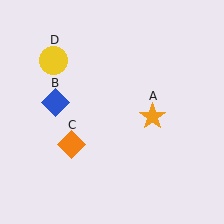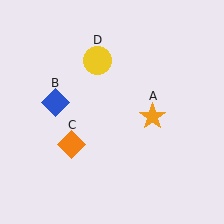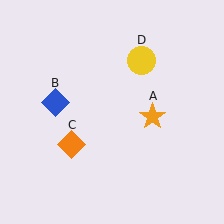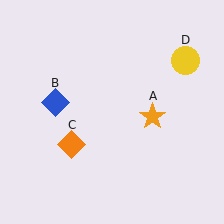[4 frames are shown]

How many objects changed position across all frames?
1 object changed position: yellow circle (object D).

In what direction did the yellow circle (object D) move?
The yellow circle (object D) moved right.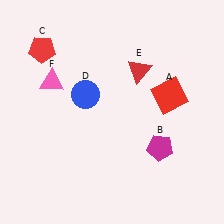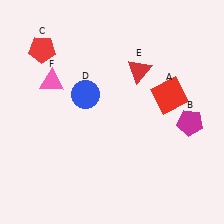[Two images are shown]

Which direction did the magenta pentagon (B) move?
The magenta pentagon (B) moved right.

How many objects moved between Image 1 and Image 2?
1 object moved between the two images.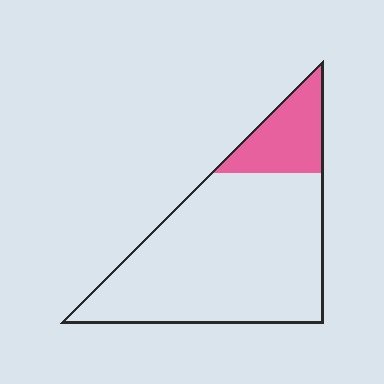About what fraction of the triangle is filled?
About one fifth (1/5).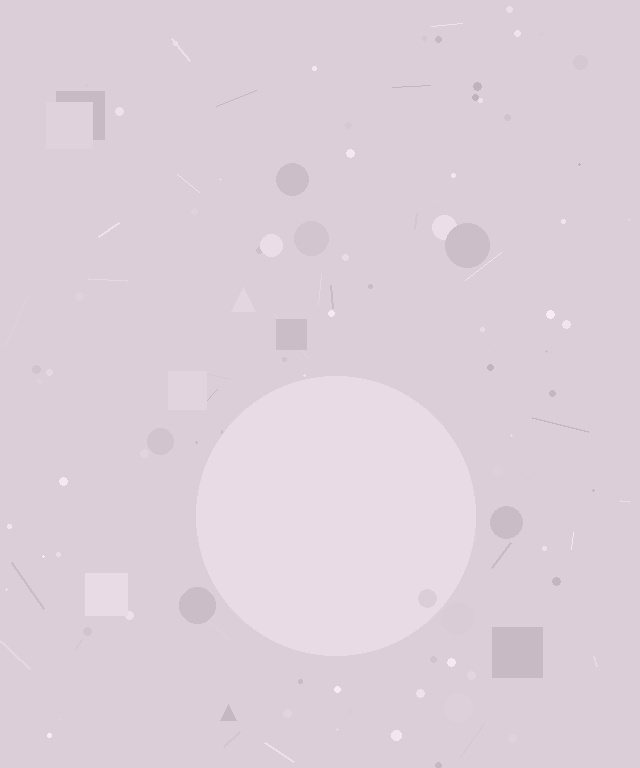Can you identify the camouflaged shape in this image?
The camouflaged shape is a circle.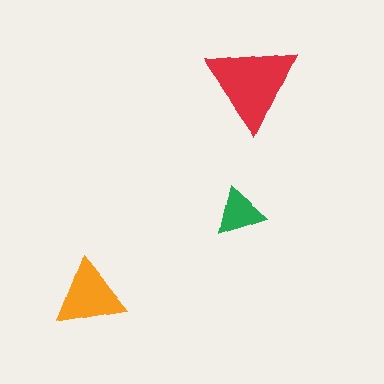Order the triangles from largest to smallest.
the red one, the orange one, the green one.